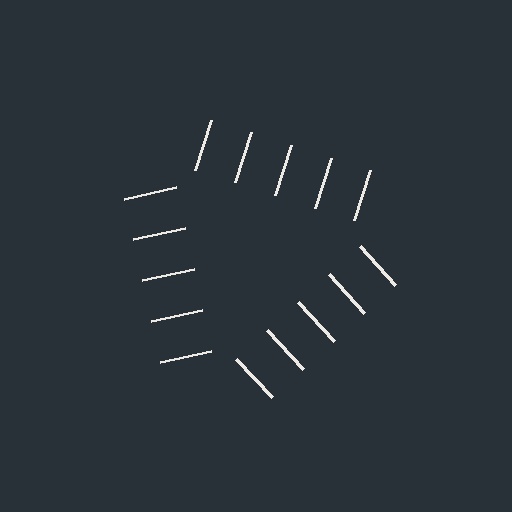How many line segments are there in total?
15 — 5 along each of the 3 edges.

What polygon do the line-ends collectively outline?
An illusory triangle — the line segments terminate on its edges but no continuous stroke is drawn.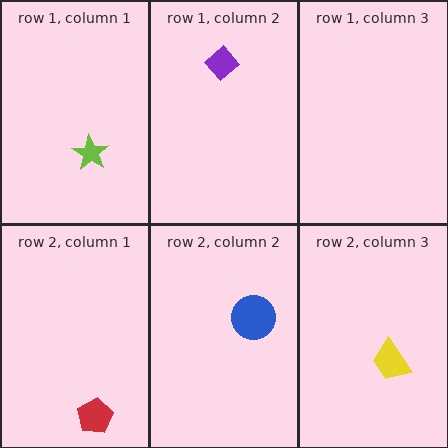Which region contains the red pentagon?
The row 2, column 1 region.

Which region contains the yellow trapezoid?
The row 2, column 3 region.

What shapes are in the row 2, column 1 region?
The red pentagon.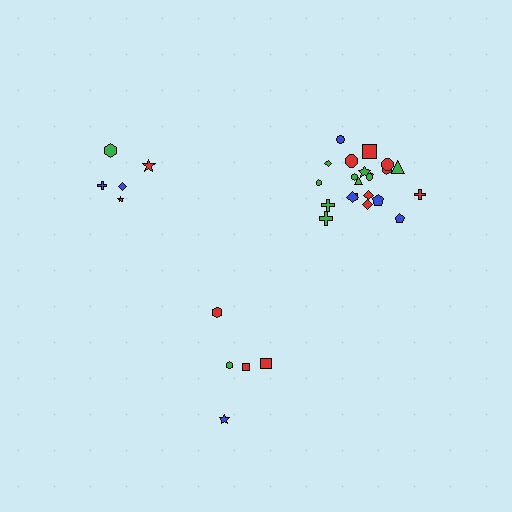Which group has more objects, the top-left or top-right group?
The top-right group.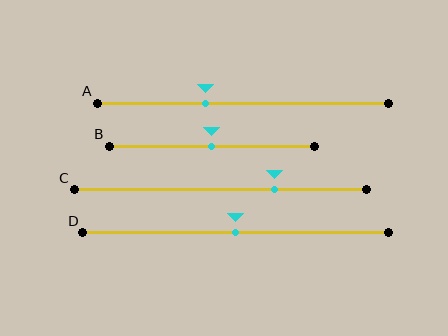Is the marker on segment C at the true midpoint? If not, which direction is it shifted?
No, the marker on segment C is shifted to the right by about 18% of the segment length.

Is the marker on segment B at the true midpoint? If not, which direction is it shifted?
Yes, the marker on segment B is at the true midpoint.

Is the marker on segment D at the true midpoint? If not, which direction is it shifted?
Yes, the marker on segment D is at the true midpoint.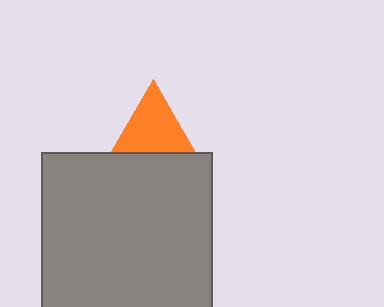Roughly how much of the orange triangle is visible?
About half of it is visible (roughly 48%).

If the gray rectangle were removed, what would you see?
You would see the complete orange triangle.